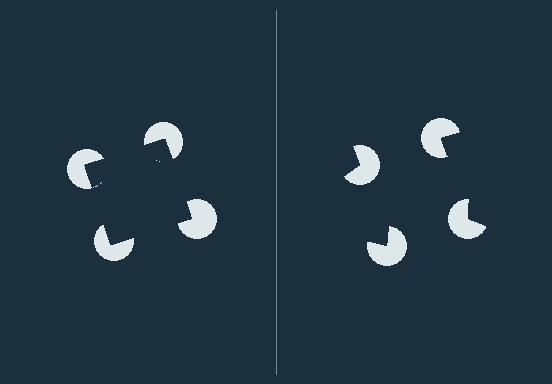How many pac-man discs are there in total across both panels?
8 — 4 on each side.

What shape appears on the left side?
An illusory square.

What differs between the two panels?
The pac-man discs are positioned identically on both sides; only the wedge orientations differ. On the left they align to a square; on the right they are misaligned.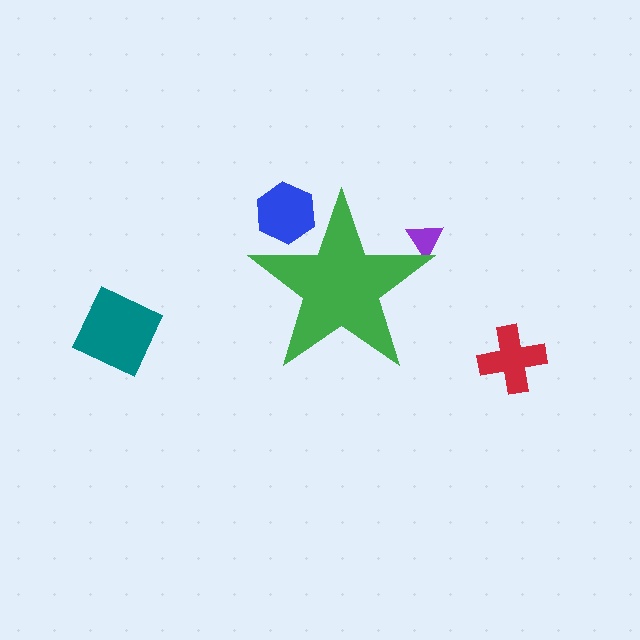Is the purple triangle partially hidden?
Yes, the purple triangle is partially hidden behind the green star.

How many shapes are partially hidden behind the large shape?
2 shapes are partially hidden.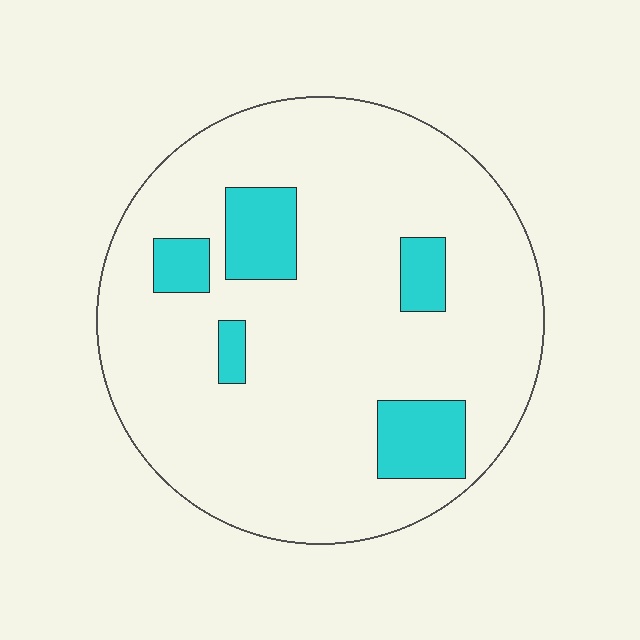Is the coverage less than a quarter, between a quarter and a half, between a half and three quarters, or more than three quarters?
Less than a quarter.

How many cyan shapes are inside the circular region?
5.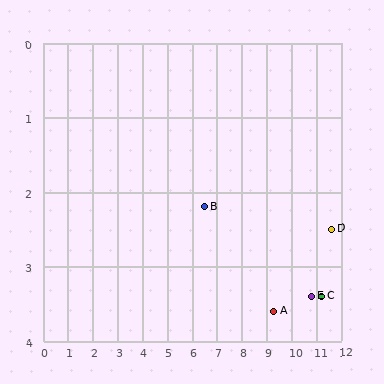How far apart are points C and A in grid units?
Points C and A are about 1.9 grid units apart.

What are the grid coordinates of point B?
Point B is at approximately (6.5, 2.2).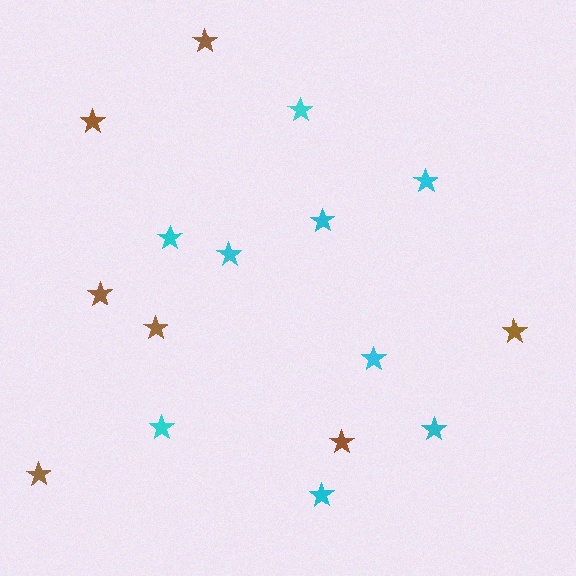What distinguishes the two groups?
There are 2 groups: one group of cyan stars (9) and one group of brown stars (7).